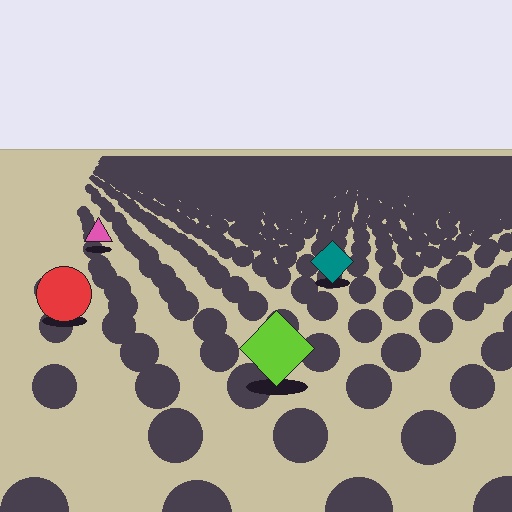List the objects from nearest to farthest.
From nearest to farthest: the lime diamond, the red circle, the teal diamond, the pink triangle.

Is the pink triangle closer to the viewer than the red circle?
No. The red circle is closer — you can tell from the texture gradient: the ground texture is coarser near it.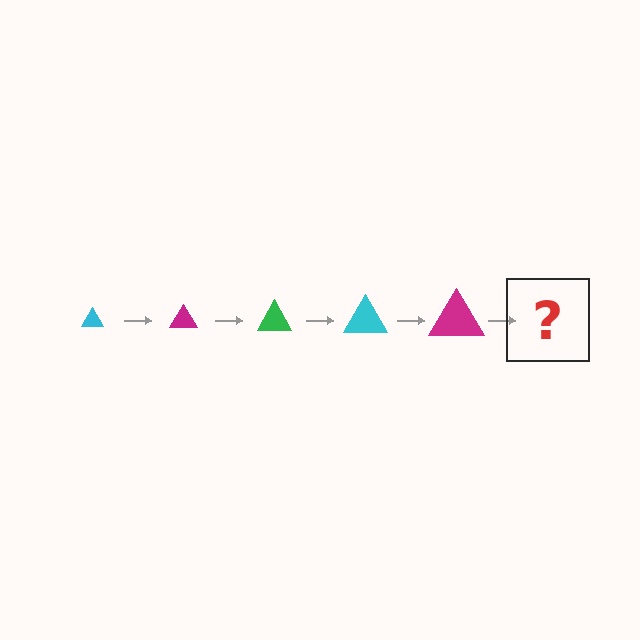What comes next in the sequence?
The next element should be a green triangle, larger than the previous one.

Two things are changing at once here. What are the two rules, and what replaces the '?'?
The two rules are that the triangle grows larger each step and the color cycles through cyan, magenta, and green. The '?' should be a green triangle, larger than the previous one.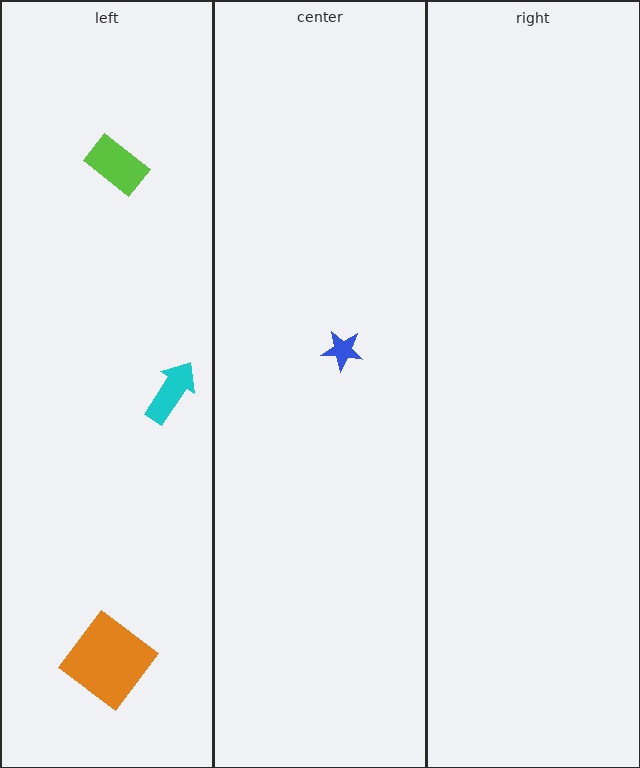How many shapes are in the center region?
1.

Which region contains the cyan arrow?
The left region.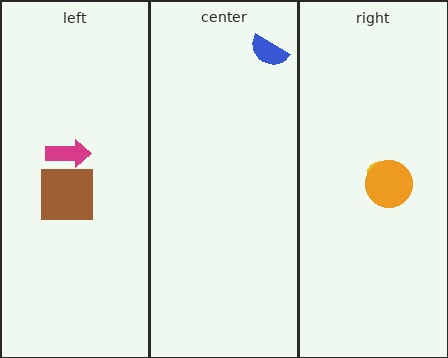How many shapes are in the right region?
2.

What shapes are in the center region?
The blue semicircle.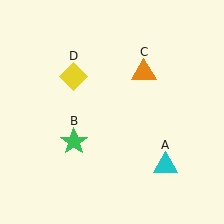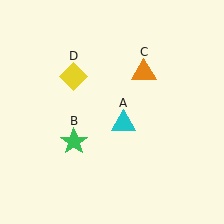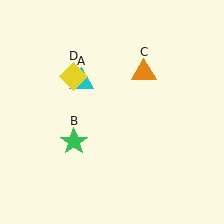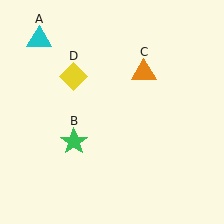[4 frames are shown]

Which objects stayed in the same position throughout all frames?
Green star (object B) and orange triangle (object C) and yellow diamond (object D) remained stationary.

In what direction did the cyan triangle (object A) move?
The cyan triangle (object A) moved up and to the left.